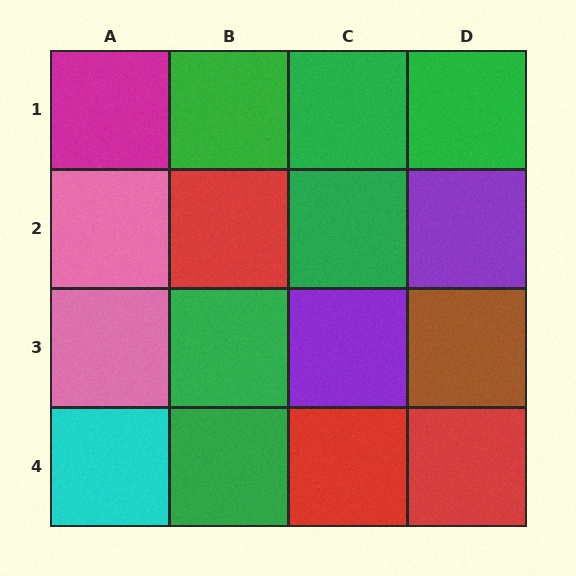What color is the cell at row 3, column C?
Purple.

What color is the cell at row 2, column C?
Green.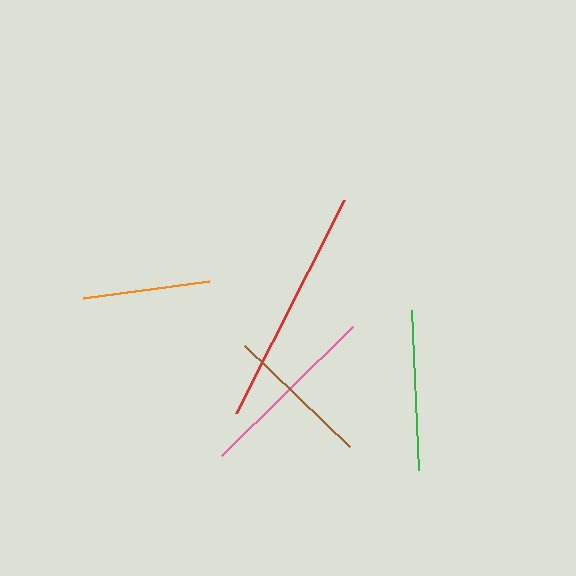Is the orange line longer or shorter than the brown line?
The brown line is longer than the orange line.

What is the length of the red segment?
The red segment is approximately 239 pixels long.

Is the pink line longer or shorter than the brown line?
The pink line is longer than the brown line.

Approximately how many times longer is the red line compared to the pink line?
The red line is approximately 1.3 times the length of the pink line.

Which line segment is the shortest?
The orange line is the shortest at approximately 128 pixels.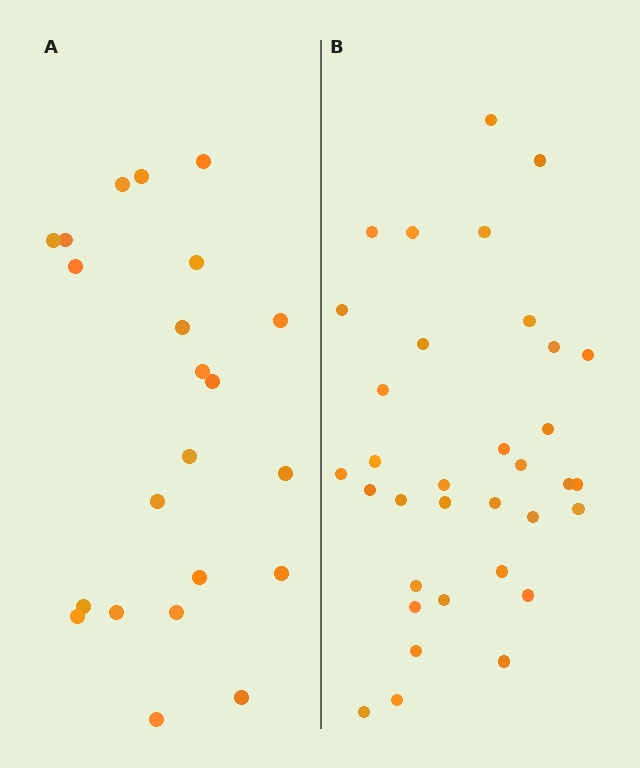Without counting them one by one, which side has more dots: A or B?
Region B (the right region) has more dots.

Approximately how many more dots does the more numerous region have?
Region B has roughly 12 or so more dots than region A.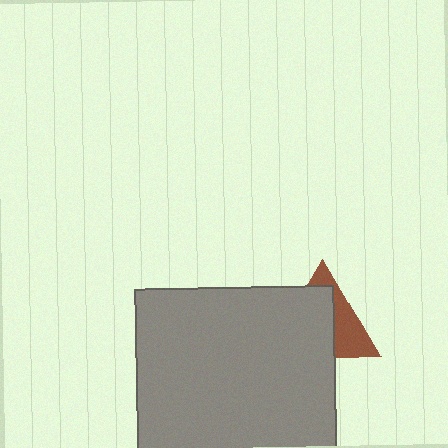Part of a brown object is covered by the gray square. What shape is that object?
It is a triangle.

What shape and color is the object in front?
The object in front is a gray square.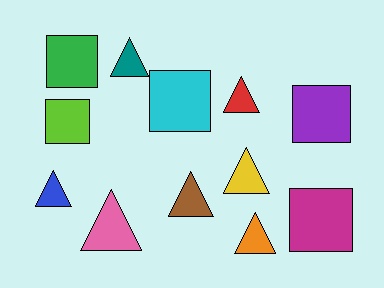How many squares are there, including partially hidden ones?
There are 5 squares.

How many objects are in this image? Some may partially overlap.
There are 12 objects.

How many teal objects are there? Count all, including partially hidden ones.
There is 1 teal object.